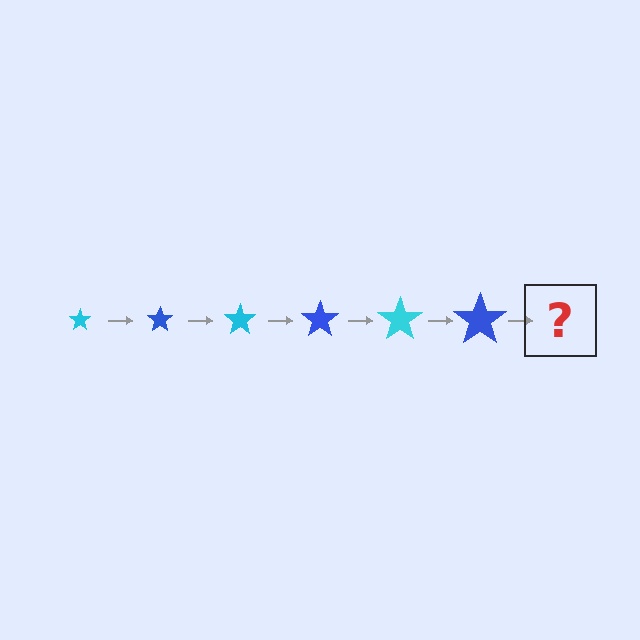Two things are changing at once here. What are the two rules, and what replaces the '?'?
The two rules are that the star grows larger each step and the color cycles through cyan and blue. The '?' should be a cyan star, larger than the previous one.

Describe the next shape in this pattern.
It should be a cyan star, larger than the previous one.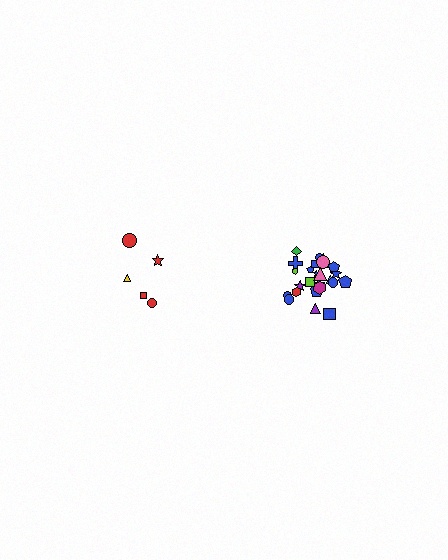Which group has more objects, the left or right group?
The right group.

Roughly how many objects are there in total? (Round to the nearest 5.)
Roughly 30 objects in total.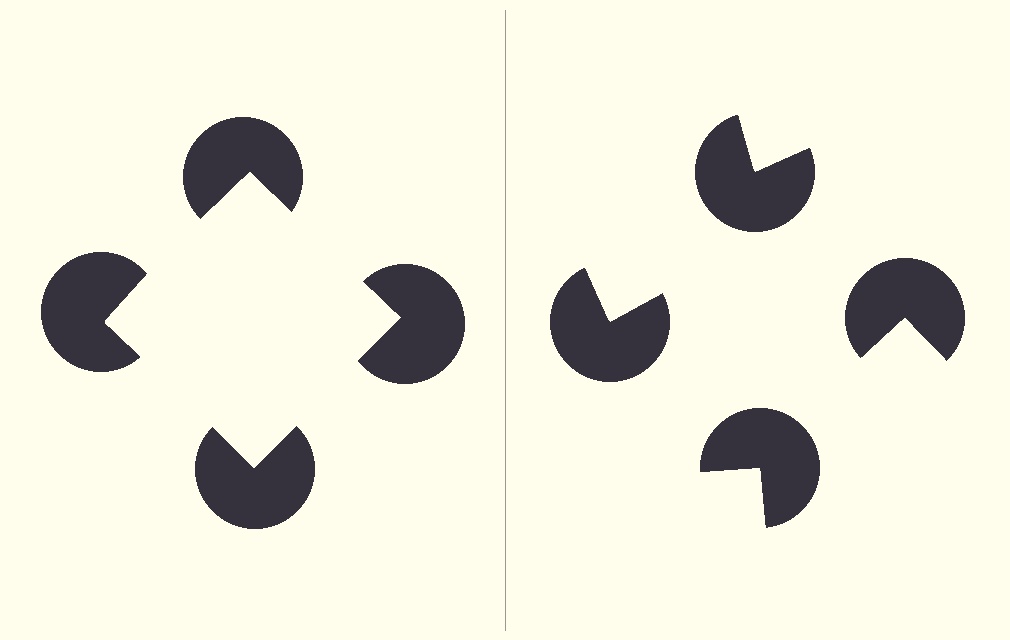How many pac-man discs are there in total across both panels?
8 — 4 on each side.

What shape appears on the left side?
An illusory square.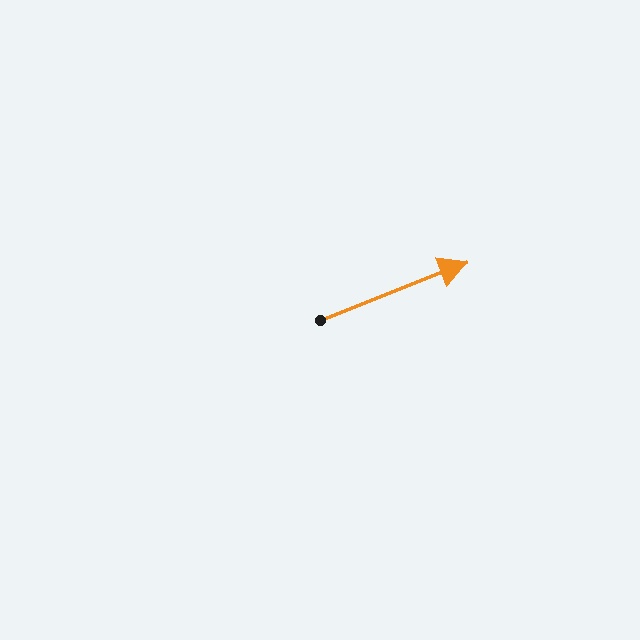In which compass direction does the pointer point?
East.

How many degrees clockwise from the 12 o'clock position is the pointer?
Approximately 68 degrees.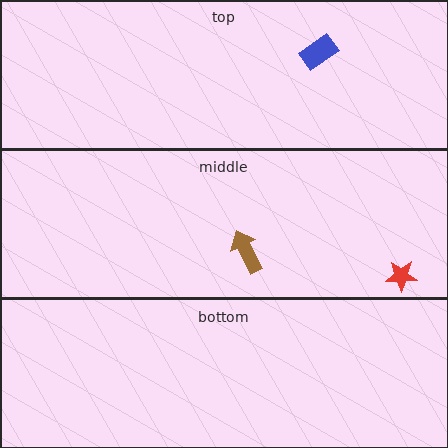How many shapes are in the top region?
1.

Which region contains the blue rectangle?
The top region.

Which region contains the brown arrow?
The middle region.